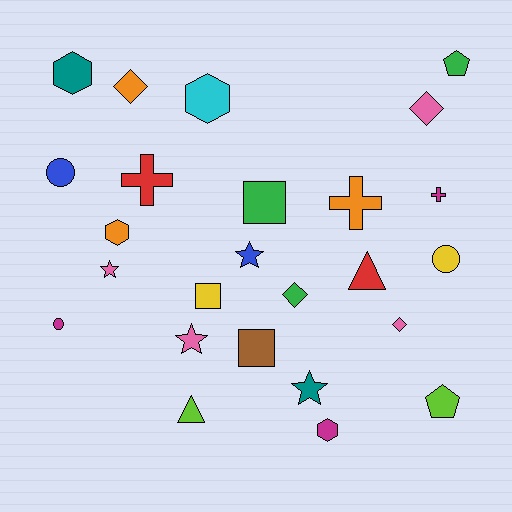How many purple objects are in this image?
There are no purple objects.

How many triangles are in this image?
There are 2 triangles.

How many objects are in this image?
There are 25 objects.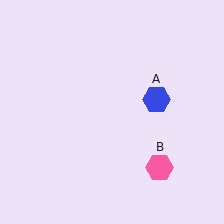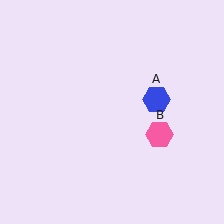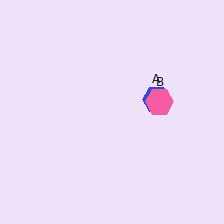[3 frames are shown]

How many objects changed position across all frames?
1 object changed position: pink hexagon (object B).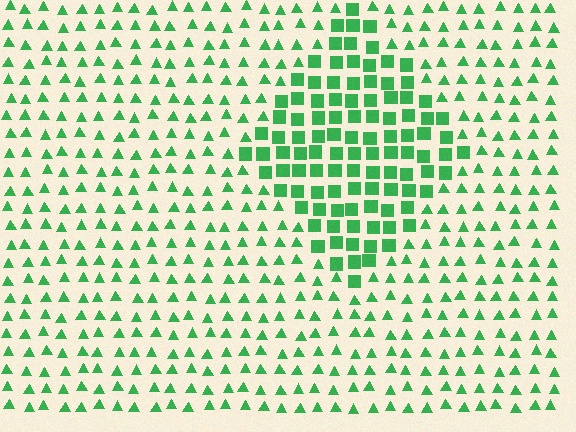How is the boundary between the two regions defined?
The boundary is defined by a change in element shape: squares inside vs. triangles outside. All elements share the same color and spacing.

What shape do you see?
I see a diamond.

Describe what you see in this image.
The image is filled with small green elements arranged in a uniform grid. A diamond-shaped region contains squares, while the surrounding area contains triangles. The boundary is defined purely by the change in element shape.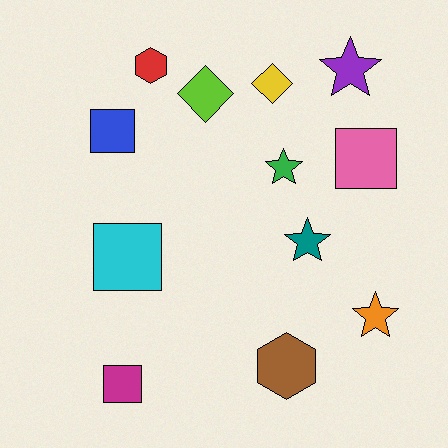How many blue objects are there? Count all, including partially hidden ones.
There is 1 blue object.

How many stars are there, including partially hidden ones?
There are 4 stars.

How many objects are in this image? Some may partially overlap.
There are 12 objects.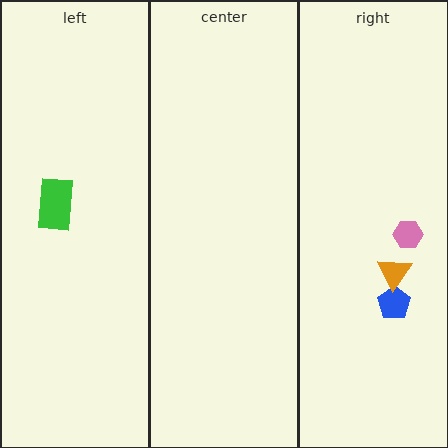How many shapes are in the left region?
1.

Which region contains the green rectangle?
The left region.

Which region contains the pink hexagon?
The right region.